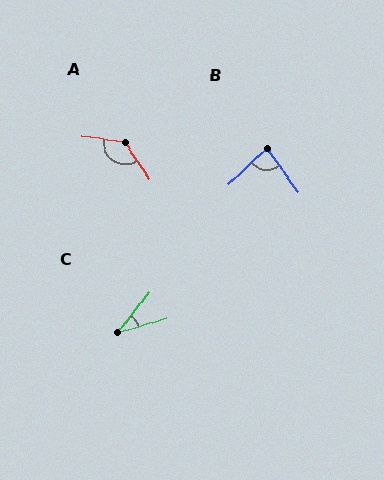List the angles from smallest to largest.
C (34°), B (81°), A (133°).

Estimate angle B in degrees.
Approximately 81 degrees.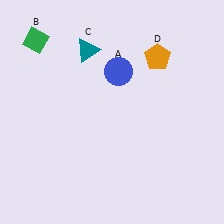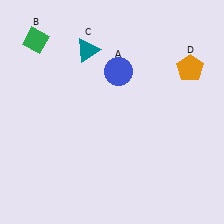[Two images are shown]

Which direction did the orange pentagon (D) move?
The orange pentagon (D) moved right.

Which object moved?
The orange pentagon (D) moved right.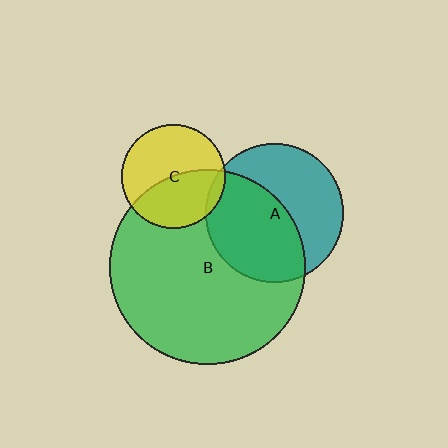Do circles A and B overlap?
Yes.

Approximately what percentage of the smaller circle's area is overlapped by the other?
Approximately 55%.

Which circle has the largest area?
Circle B (green).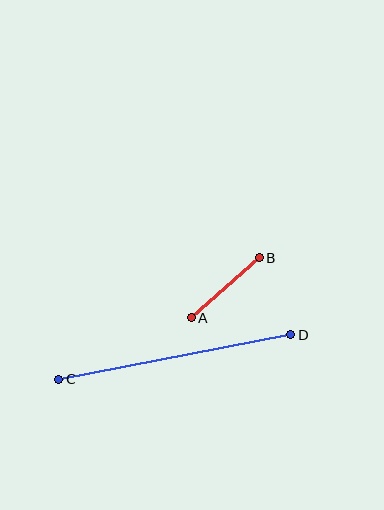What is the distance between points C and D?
The distance is approximately 236 pixels.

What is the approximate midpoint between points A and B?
The midpoint is at approximately (225, 288) pixels.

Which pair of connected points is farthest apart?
Points C and D are farthest apart.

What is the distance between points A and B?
The distance is approximately 91 pixels.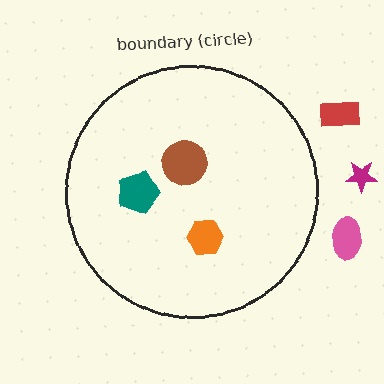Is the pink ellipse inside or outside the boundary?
Outside.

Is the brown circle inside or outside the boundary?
Inside.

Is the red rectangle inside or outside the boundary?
Outside.